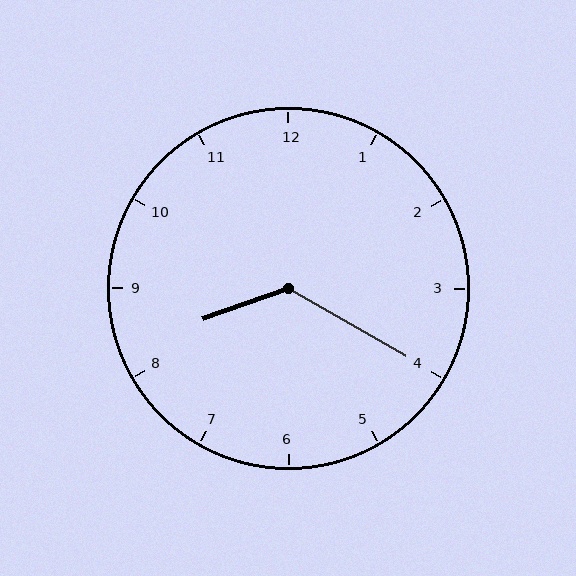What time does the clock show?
8:20.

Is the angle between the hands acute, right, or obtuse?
It is obtuse.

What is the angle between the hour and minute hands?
Approximately 130 degrees.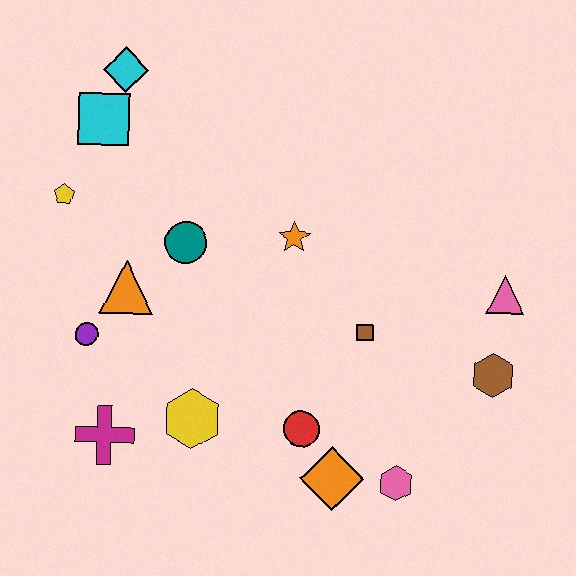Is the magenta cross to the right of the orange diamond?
No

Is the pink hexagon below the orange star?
Yes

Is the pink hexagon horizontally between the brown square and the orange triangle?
No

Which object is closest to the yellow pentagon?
The cyan square is closest to the yellow pentagon.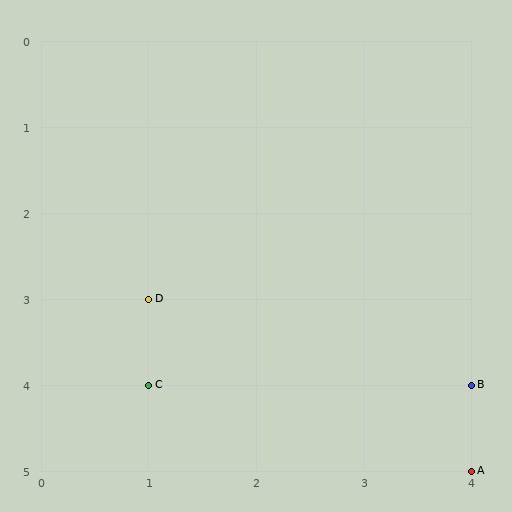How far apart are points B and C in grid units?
Points B and C are 3 columns apart.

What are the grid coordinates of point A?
Point A is at grid coordinates (4, 5).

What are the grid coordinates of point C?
Point C is at grid coordinates (1, 4).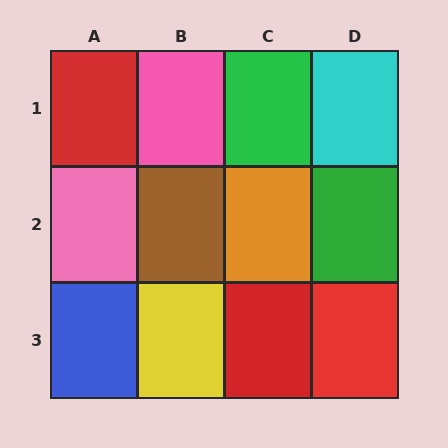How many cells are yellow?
1 cell is yellow.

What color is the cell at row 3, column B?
Yellow.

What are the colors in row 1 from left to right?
Red, pink, green, cyan.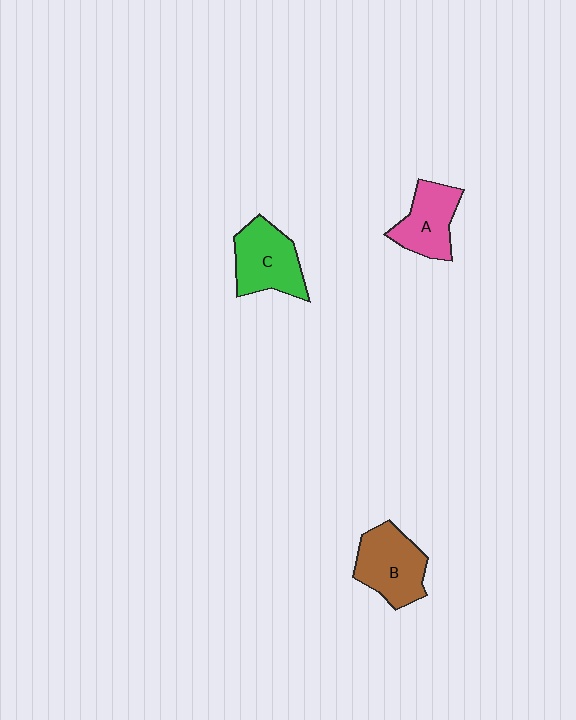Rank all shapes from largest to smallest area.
From largest to smallest: B (brown), C (green), A (pink).